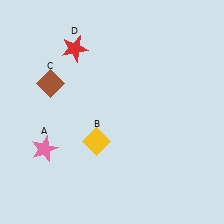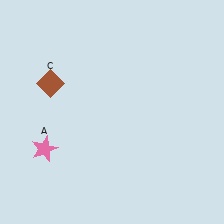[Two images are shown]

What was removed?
The yellow diamond (B), the red star (D) were removed in Image 2.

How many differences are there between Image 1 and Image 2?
There are 2 differences between the two images.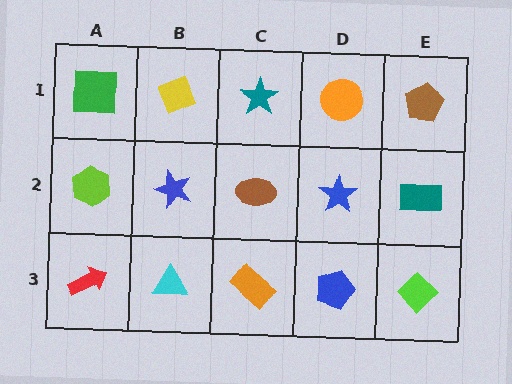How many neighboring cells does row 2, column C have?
4.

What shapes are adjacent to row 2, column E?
A brown pentagon (row 1, column E), a lime diamond (row 3, column E), a blue star (row 2, column D).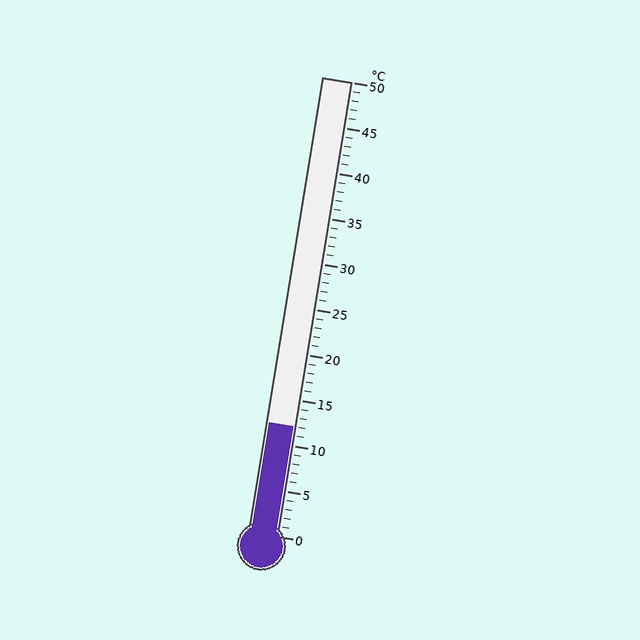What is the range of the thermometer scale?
The thermometer scale ranges from 0°C to 50°C.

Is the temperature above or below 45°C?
The temperature is below 45°C.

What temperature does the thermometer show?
The thermometer shows approximately 12°C.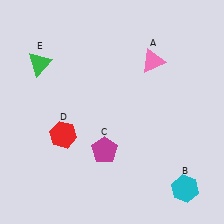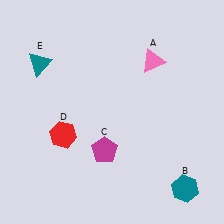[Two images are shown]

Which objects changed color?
B changed from cyan to teal. E changed from green to teal.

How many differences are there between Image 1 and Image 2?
There are 2 differences between the two images.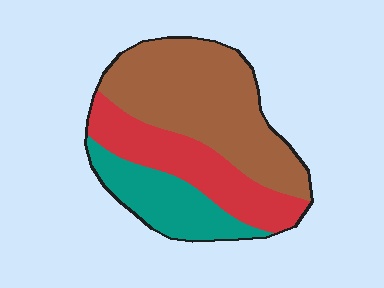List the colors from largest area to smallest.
From largest to smallest: brown, red, teal.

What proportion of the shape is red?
Red takes up about one quarter (1/4) of the shape.